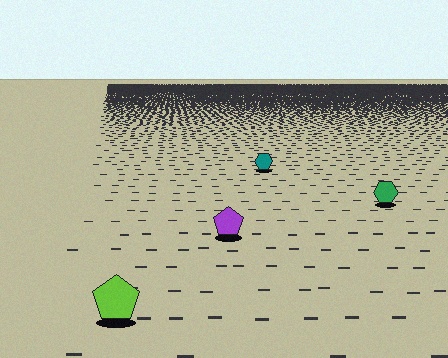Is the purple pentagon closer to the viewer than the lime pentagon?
No. The lime pentagon is closer — you can tell from the texture gradient: the ground texture is coarser near it.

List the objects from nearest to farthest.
From nearest to farthest: the lime pentagon, the purple pentagon, the green hexagon, the teal hexagon.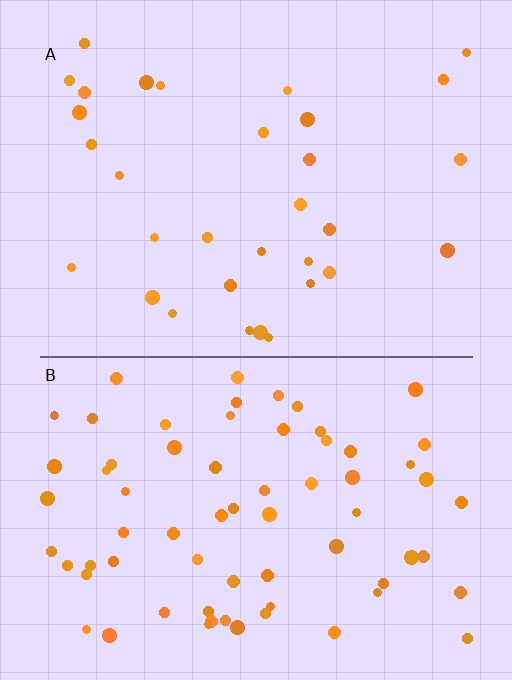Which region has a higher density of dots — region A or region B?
B (the bottom).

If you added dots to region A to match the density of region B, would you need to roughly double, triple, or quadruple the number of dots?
Approximately double.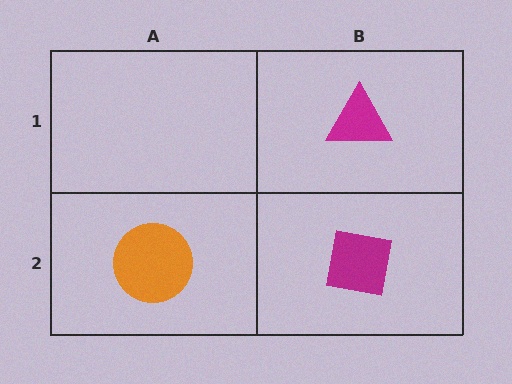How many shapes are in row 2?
2 shapes.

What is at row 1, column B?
A magenta triangle.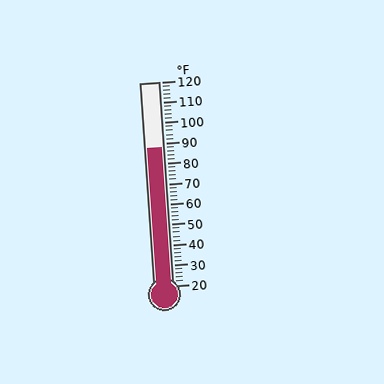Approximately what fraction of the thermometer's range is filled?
The thermometer is filled to approximately 70% of its range.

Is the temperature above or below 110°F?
The temperature is below 110°F.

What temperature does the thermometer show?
The thermometer shows approximately 88°F.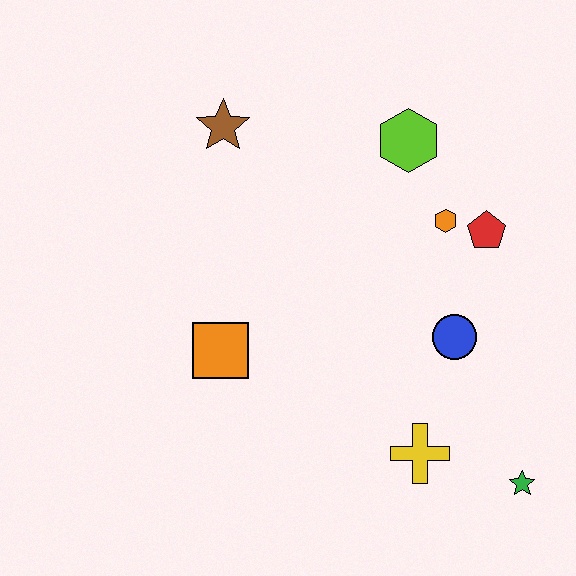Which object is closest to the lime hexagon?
The orange hexagon is closest to the lime hexagon.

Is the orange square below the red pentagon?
Yes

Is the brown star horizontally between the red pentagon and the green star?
No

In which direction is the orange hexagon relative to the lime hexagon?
The orange hexagon is below the lime hexagon.